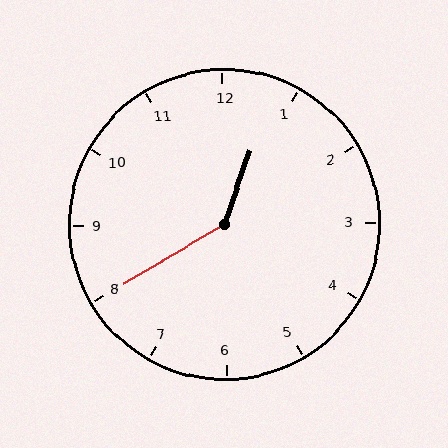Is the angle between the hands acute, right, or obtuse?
It is obtuse.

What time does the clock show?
12:40.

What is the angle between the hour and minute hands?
Approximately 140 degrees.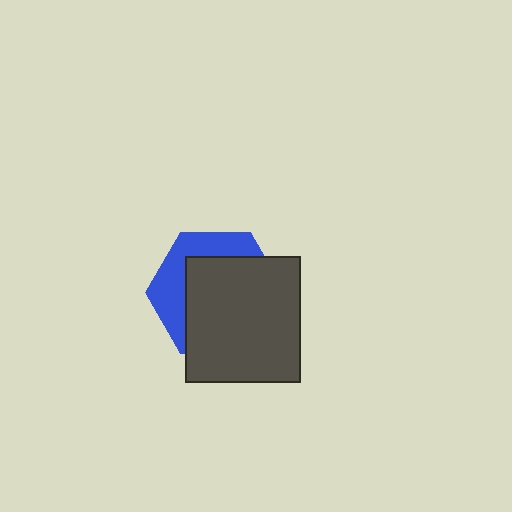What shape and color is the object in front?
The object in front is a dark gray rectangle.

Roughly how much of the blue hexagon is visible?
A small part of it is visible (roughly 35%).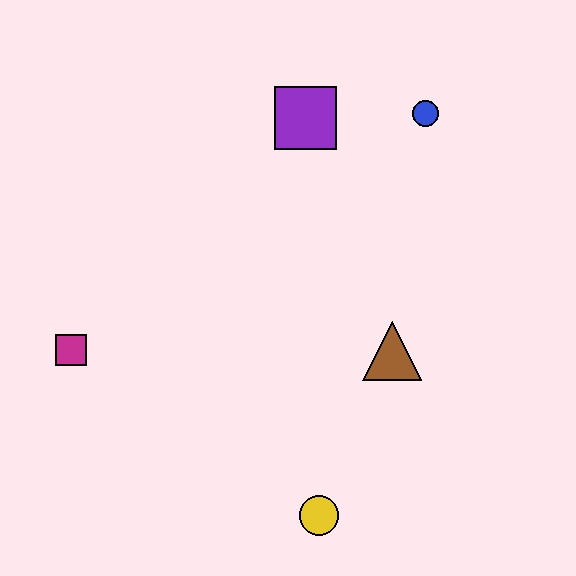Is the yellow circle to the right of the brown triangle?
No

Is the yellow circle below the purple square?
Yes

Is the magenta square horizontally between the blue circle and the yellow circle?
No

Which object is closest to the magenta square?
The yellow circle is closest to the magenta square.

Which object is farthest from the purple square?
The yellow circle is farthest from the purple square.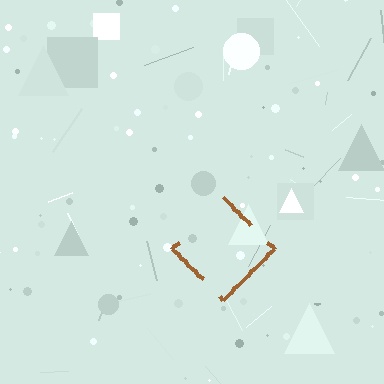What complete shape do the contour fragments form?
The contour fragments form a diamond.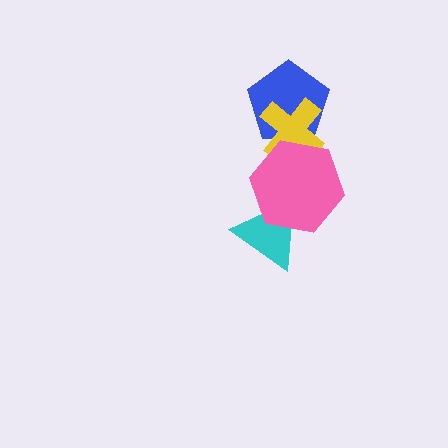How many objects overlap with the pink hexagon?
2 objects overlap with the pink hexagon.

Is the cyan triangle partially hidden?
Yes, it is partially covered by another shape.